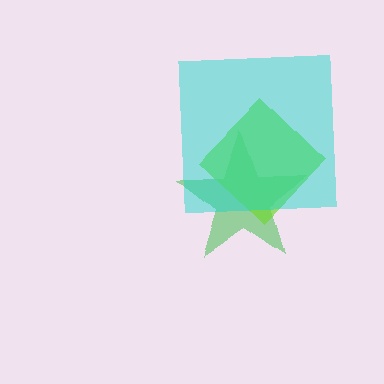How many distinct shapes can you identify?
There are 3 distinct shapes: a green star, a lime diamond, a cyan square.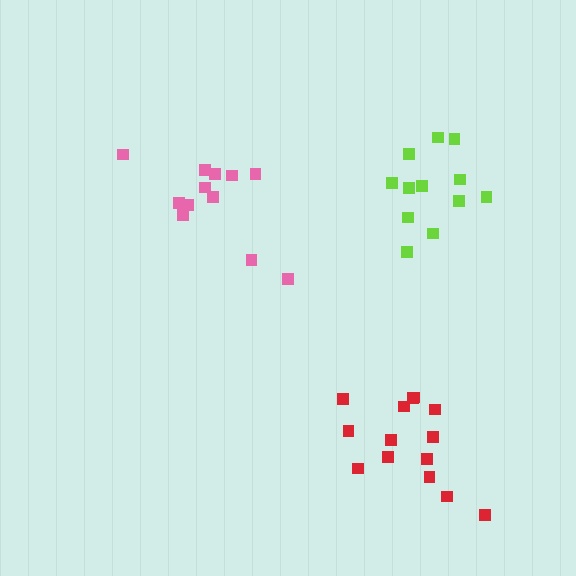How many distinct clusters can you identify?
There are 3 distinct clusters.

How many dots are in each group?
Group 1: 14 dots, Group 2: 12 dots, Group 3: 12 dots (38 total).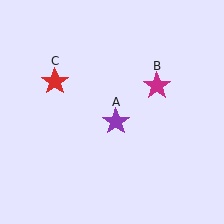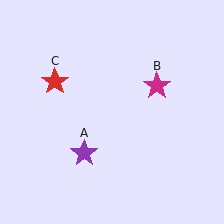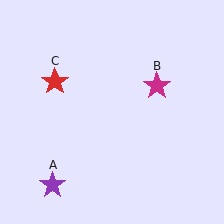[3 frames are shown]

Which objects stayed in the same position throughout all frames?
Magenta star (object B) and red star (object C) remained stationary.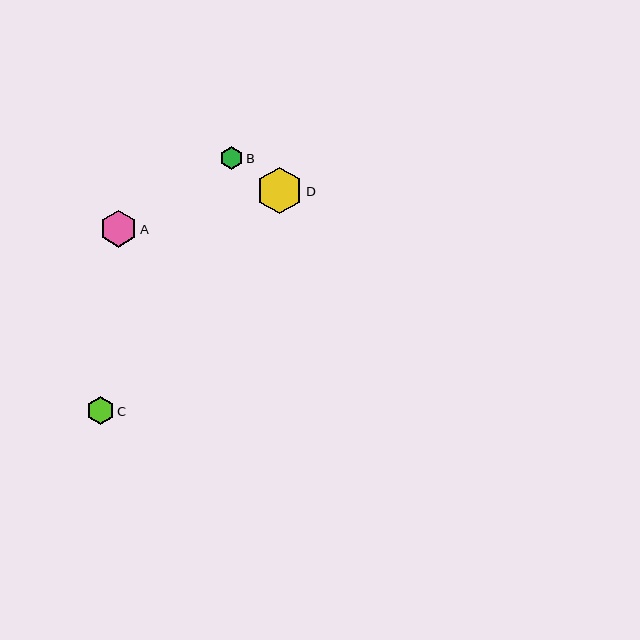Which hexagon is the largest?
Hexagon D is the largest with a size of approximately 47 pixels.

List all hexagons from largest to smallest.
From largest to smallest: D, A, C, B.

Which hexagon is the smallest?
Hexagon B is the smallest with a size of approximately 23 pixels.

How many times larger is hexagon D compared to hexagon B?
Hexagon D is approximately 2.0 times the size of hexagon B.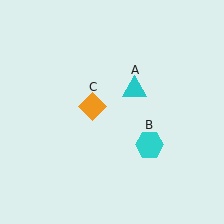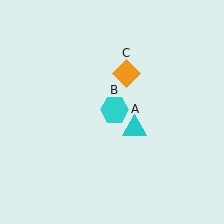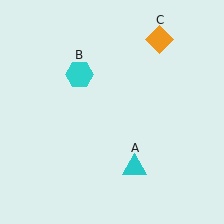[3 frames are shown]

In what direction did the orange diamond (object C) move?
The orange diamond (object C) moved up and to the right.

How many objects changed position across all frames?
3 objects changed position: cyan triangle (object A), cyan hexagon (object B), orange diamond (object C).